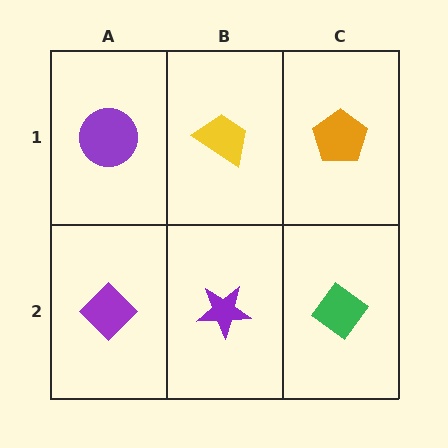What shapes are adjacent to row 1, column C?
A green diamond (row 2, column C), a yellow trapezoid (row 1, column B).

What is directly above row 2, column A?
A purple circle.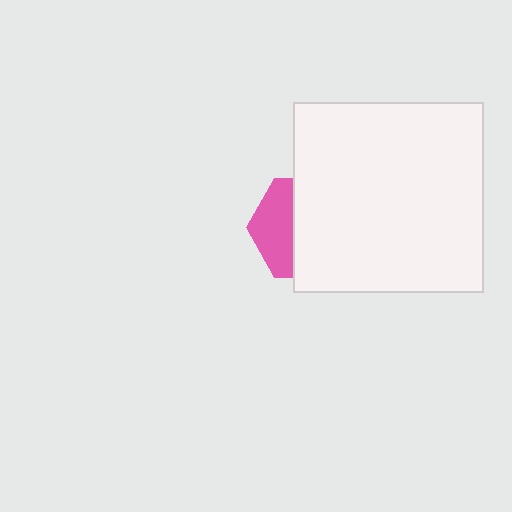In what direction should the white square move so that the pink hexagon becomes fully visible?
The white square should move right. That is the shortest direction to clear the overlap and leave the pink hexagon fully visible.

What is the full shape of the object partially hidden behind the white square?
The partially hidden object is a pink hexagon.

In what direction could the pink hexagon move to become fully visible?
The pink hexagon could move left. That would shift it out from behind the white square entirely.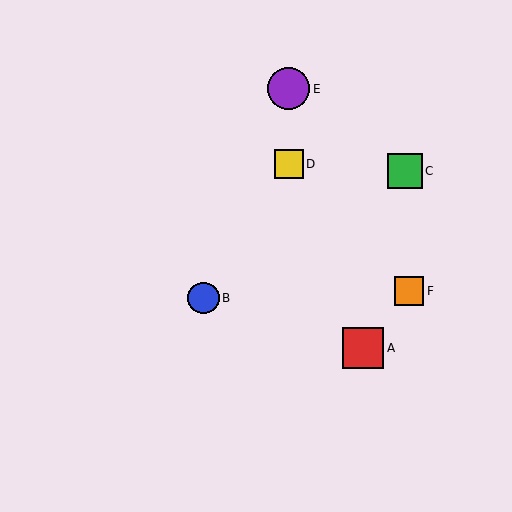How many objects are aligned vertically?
2 objects (D, E) are aligned vertically.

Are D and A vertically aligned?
No, D is at x≈289 and A is at x≈363.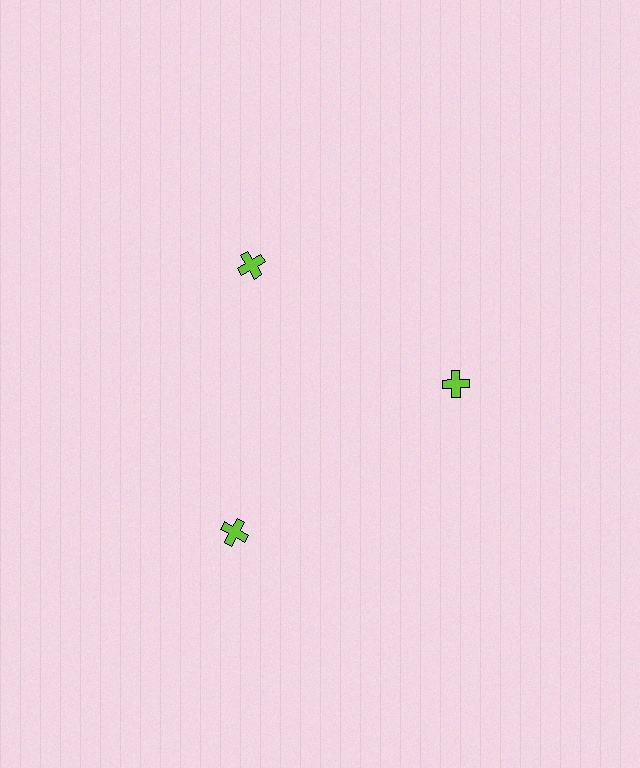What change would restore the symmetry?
The symmetry would be restored by moving it inward, back onto the ring so that all 3 crosses sit at equal angles and equal distance from the center.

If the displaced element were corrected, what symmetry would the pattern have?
It would have 3-fold rotational symmetry — the pattern would map onto itself every 120 degrees.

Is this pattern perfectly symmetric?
No. The 3 lime crosses are arranged in a ring, but one element near the 7 o'clock position is pushed outward from the center, breaking the 3-fold rotational symmetry.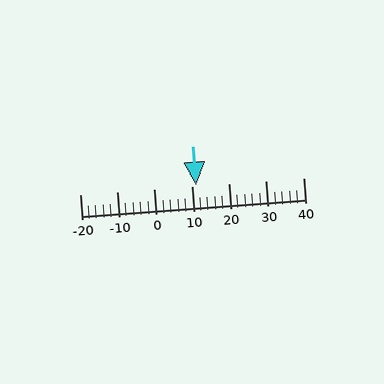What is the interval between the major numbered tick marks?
The major tick marks are spaced 10 units apart.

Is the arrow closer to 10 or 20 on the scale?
The arrow is closer to 10.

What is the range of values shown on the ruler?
The ruler shows values from -20 to 40.